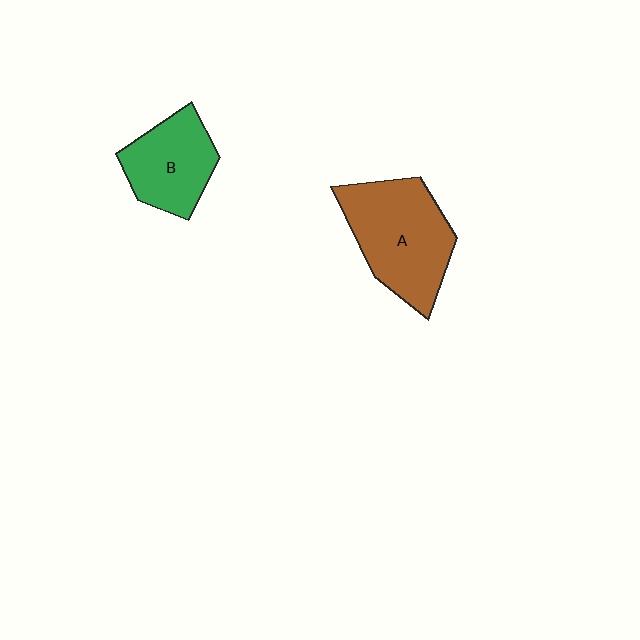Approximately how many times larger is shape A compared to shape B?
Approximately 1.4 times.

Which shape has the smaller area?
Shape B (green).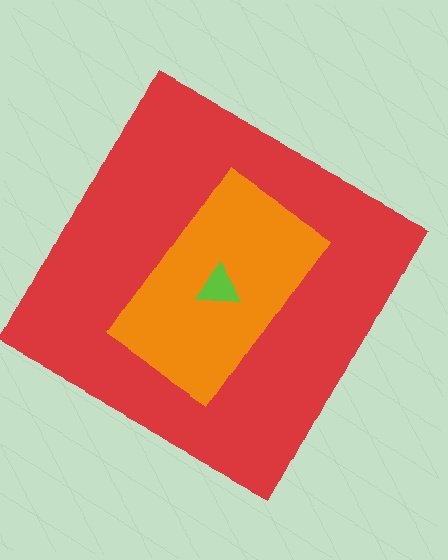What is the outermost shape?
The red square.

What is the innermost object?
The lime triangle.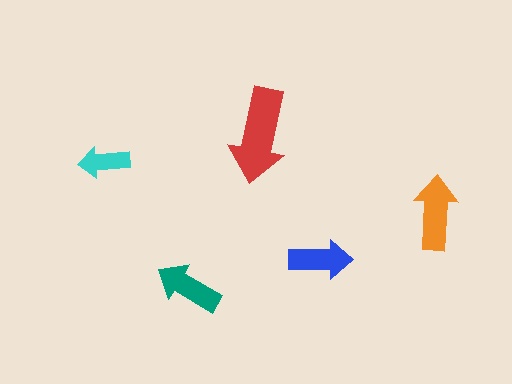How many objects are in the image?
There are 5 objects in the image.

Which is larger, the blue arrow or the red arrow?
The red one.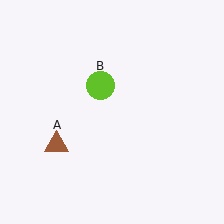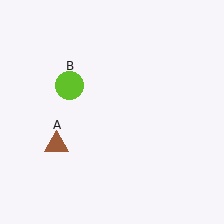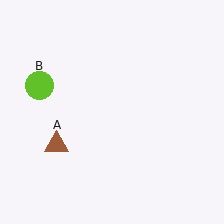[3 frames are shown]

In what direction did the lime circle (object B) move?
The lime circle (object B) moved left.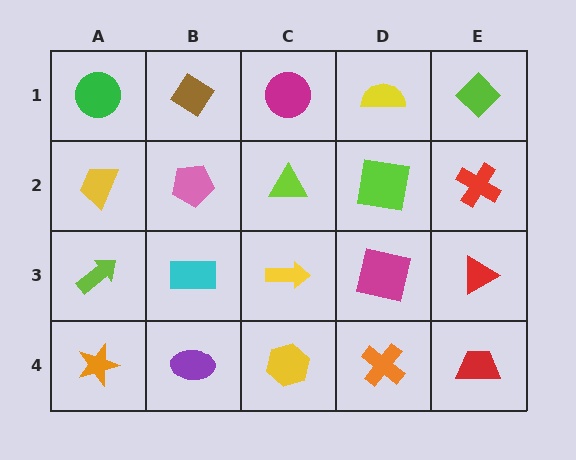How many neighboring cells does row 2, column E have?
3.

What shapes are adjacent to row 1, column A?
A yellow trapezoid (row 2, column A), a brown diamond (row 1, column B).